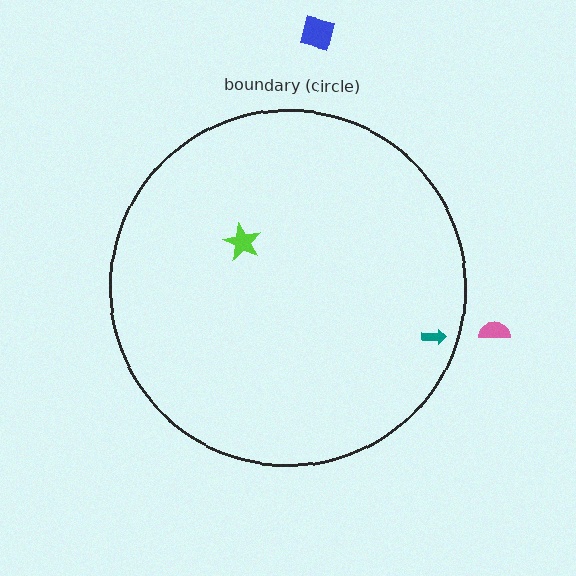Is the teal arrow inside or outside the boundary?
Inside.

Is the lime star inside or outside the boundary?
Inside.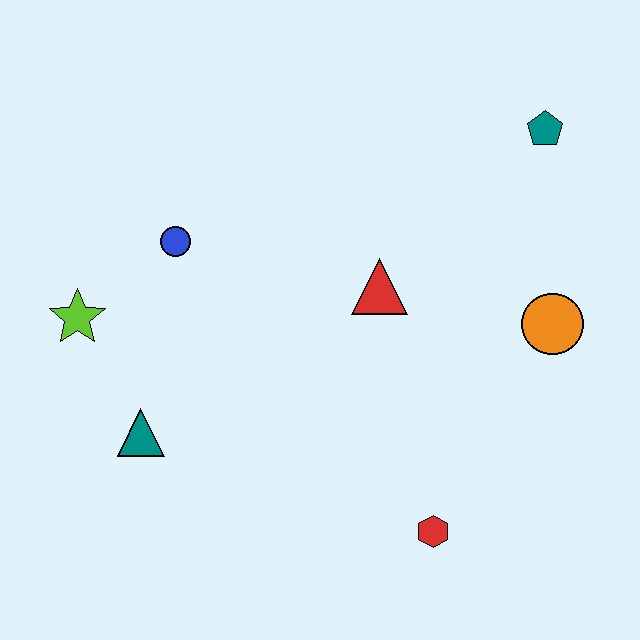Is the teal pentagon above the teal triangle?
Yes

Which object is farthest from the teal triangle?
The teal pentagon is farthest from the teal triangle.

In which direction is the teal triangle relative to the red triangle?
The teal triangle is to the left of the red triangle.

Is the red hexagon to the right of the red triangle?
Yes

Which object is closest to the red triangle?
The orange circle is closest to the red triangle.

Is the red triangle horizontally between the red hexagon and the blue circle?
Yes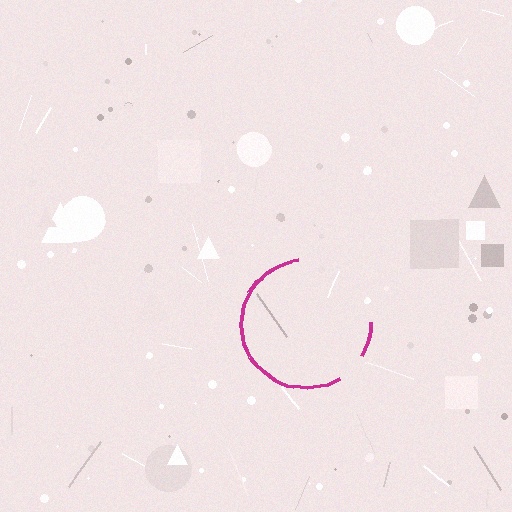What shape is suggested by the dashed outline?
The dashed outline suggests a circle.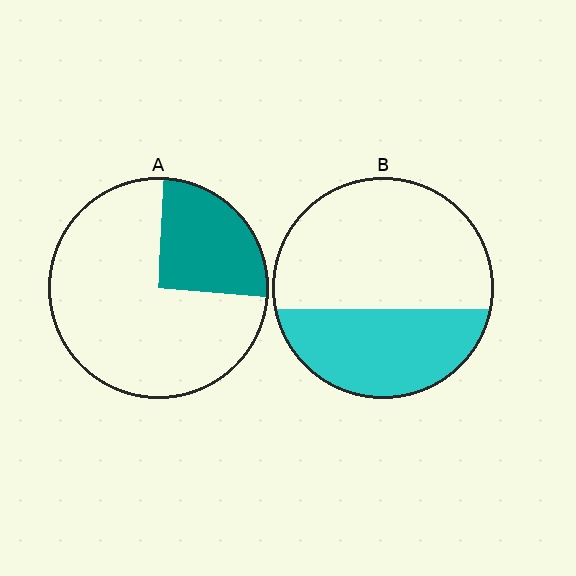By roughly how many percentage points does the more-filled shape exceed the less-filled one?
By roughly 10 percentage points (B over A).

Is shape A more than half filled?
No.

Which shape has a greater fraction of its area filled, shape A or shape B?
Shape B.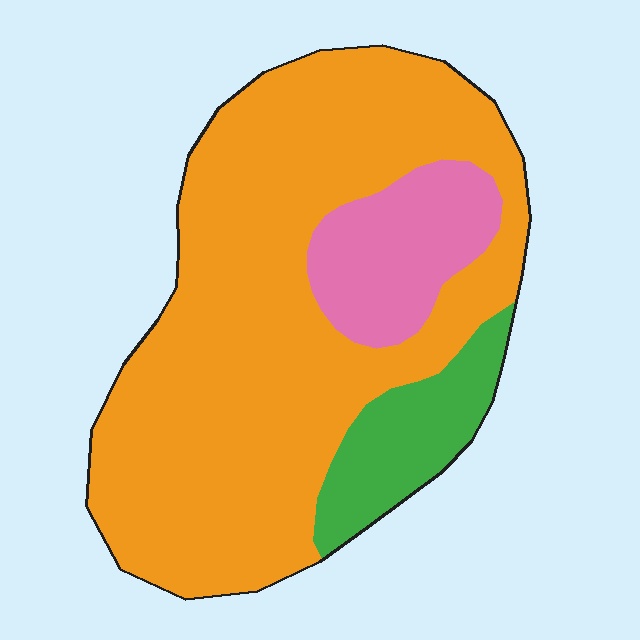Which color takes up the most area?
Orange, at roughly 75%.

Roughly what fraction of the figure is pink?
Pink covers 14% of the figure.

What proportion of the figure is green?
Green covers around 10% of the figure.